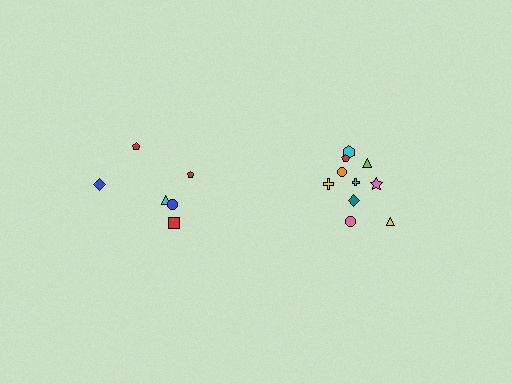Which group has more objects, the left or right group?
The right group.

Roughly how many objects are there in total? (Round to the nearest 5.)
Roughly 15 objects in total.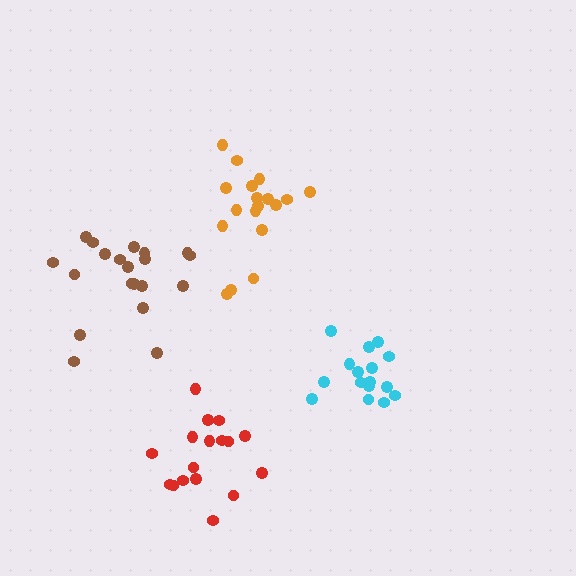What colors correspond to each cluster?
The clusters are colored: orange, brown, red, cyan.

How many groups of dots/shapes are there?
There are 4 groups.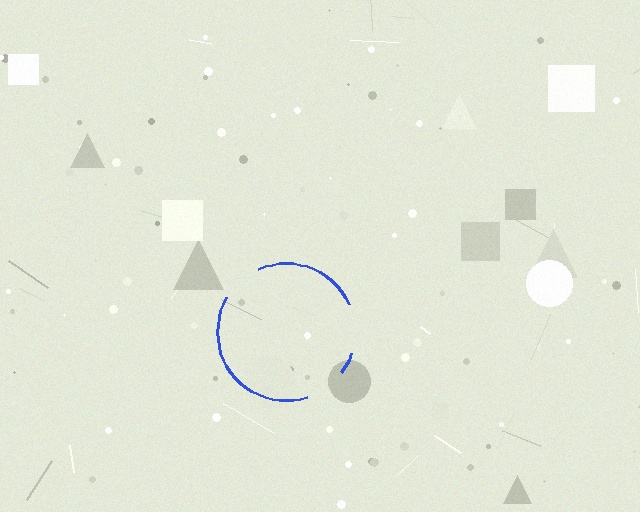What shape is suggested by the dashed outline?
The dashed outline suggests a circle.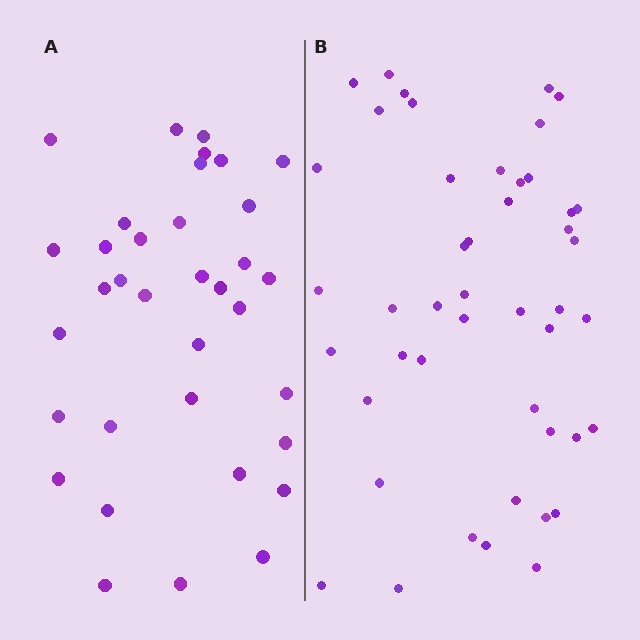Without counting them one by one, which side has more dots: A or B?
Region B (the right region) has more dots.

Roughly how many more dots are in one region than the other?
Region B has roughly 12 or so more dots than region A.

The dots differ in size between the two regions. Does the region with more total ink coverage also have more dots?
No. Region A has more total ink coverage because its dots are larger, but region B actually contains more individual dots. Total area can be misleading — the number of items is what matters here.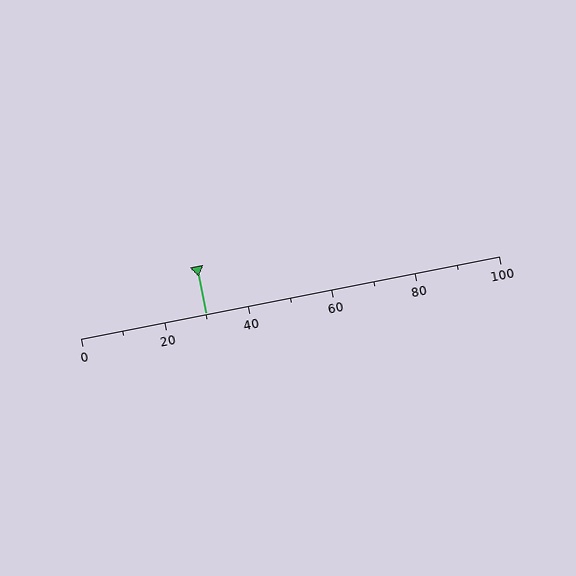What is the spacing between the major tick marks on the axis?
The major ticks are spaced 20 apart.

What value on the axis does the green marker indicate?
The marker indicates approximately 30.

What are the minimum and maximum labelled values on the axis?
The axis runs from 0 to 100.